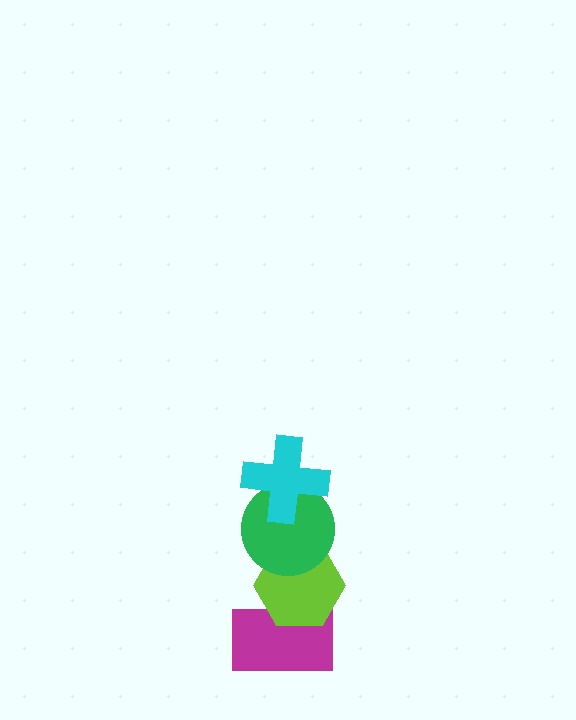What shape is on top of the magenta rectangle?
The lime hexagon is on top of the magenta rectangle.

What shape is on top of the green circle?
The cyan cross is on top of the green circle.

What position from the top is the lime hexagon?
The lime hexagon is 3rd from the top.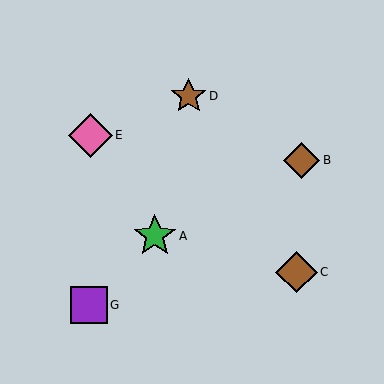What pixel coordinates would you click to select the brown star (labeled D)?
Click at (189, 96) to select the brown star D.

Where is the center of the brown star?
The center of the brown star is at (189, 96).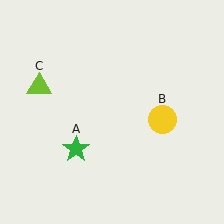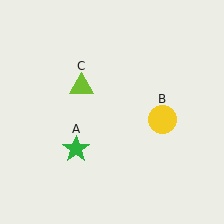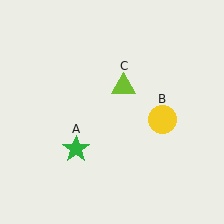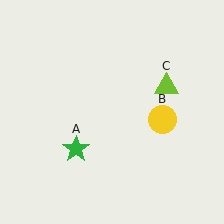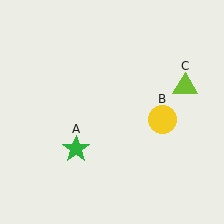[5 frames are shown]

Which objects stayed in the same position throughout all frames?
Green star (object A) and yellow circle (object B) remained stationary.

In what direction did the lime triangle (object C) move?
The lime triangle (object C) moved right.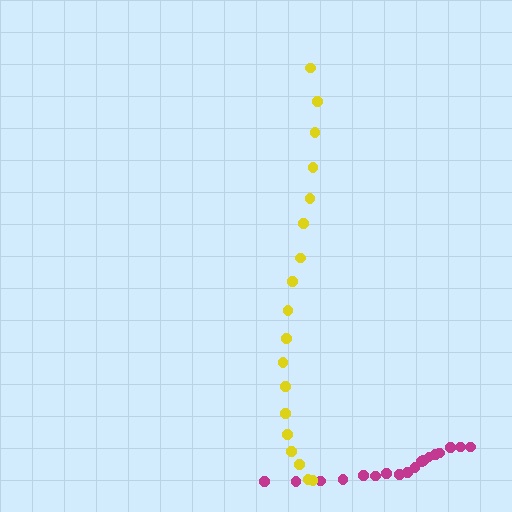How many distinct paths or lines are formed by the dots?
There are 2 distinct paths.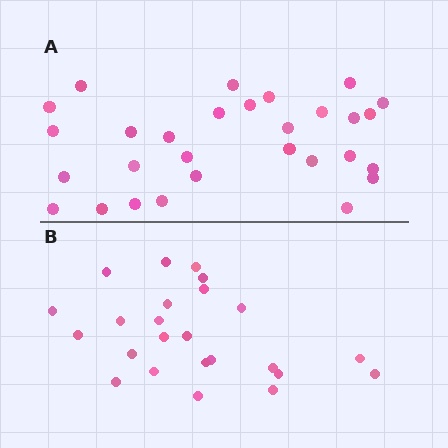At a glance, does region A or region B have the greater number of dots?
Region A (the top region) has more dots.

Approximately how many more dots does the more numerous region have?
Region A has about 5 more dots than region B.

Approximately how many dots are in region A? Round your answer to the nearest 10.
About 30 dots. (The exact count is 29, which rounds to 30.)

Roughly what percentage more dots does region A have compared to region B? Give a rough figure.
About 20% more.